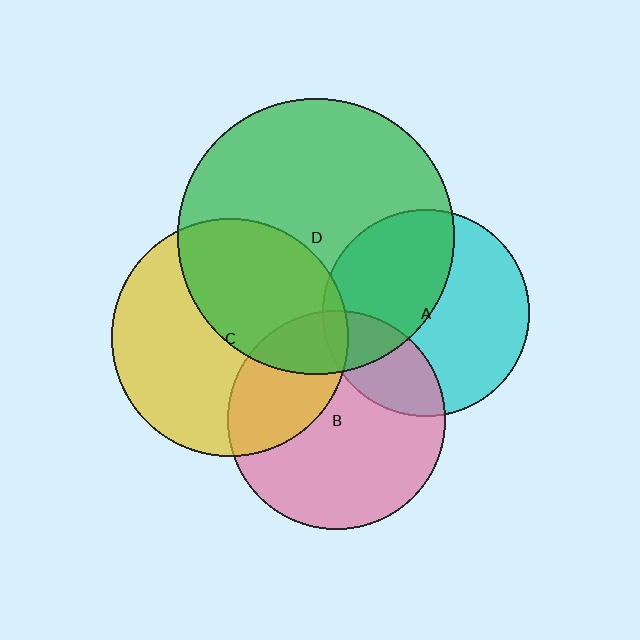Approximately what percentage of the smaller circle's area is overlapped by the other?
Approximately 20%.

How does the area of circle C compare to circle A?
Approximately 1.3 times.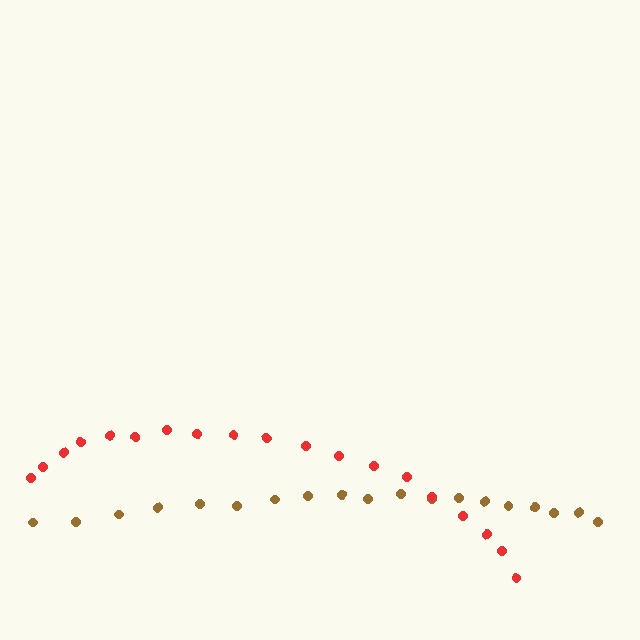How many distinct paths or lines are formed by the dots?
There are 2 distinct paths.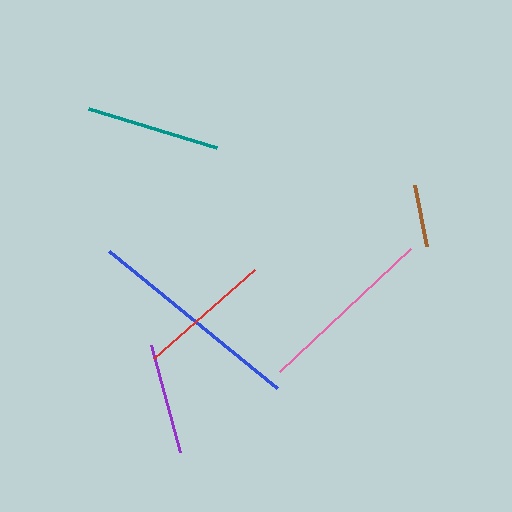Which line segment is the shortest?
The brown line is the shortest at approximately 62 pixels.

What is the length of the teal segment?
The teal segment is approximately 134 pixels long.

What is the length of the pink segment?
The pink segment is approximately 179 pixels long.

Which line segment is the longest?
The blue line is the longest at approximately 217 pixels.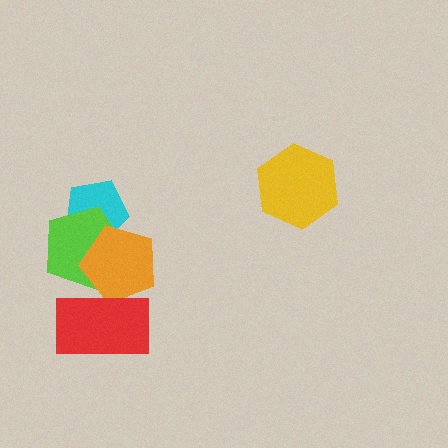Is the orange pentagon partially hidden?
Yes, it is partially covered by another shape.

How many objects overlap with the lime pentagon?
3 objects overlap with the lime pentagon.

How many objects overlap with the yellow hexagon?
0 objects overlap with the yellow hexagon.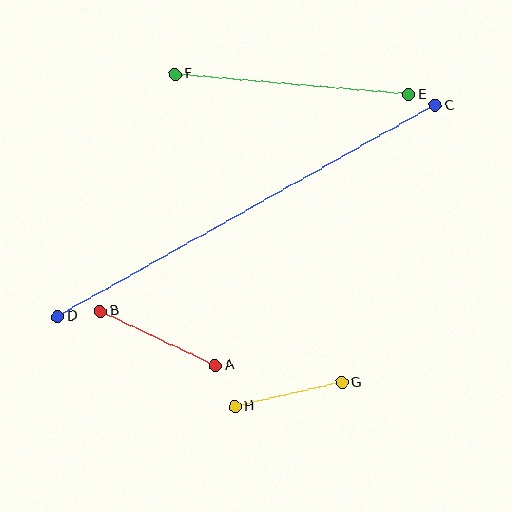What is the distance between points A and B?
The distance is approximately 127 pixels.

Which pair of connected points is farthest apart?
Points C and D are farthest apart.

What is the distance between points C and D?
The distance is approximately 433 pixels.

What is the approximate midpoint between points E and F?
The midpoint is at approximately (292, 84) pixels.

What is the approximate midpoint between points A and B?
The midpoint is at approximately (158, 339) pixels.